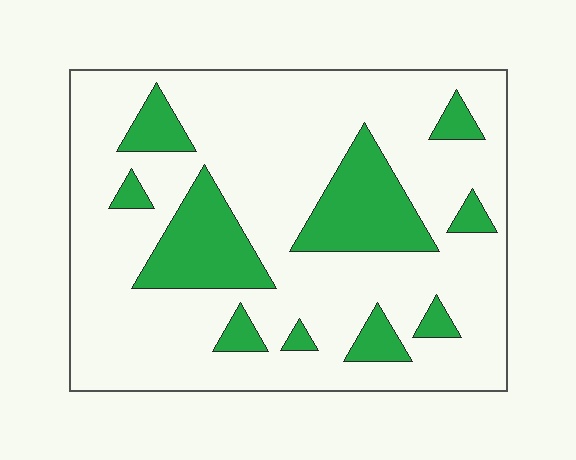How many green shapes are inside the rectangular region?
10.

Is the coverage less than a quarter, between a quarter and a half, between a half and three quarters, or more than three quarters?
Less than a quarter.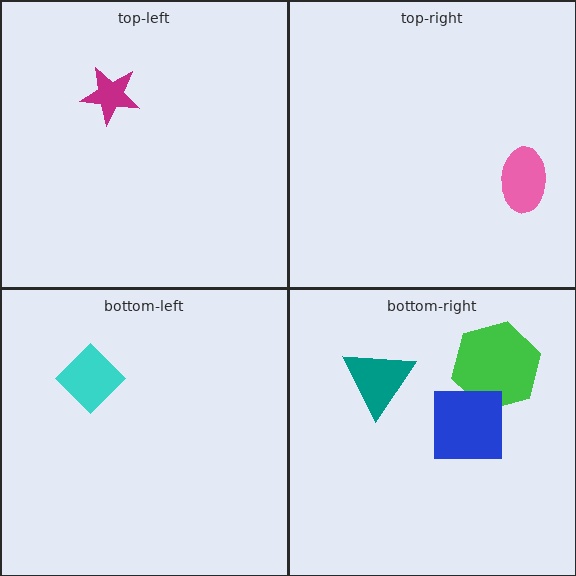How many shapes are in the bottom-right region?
3.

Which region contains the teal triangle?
The bottom-right region.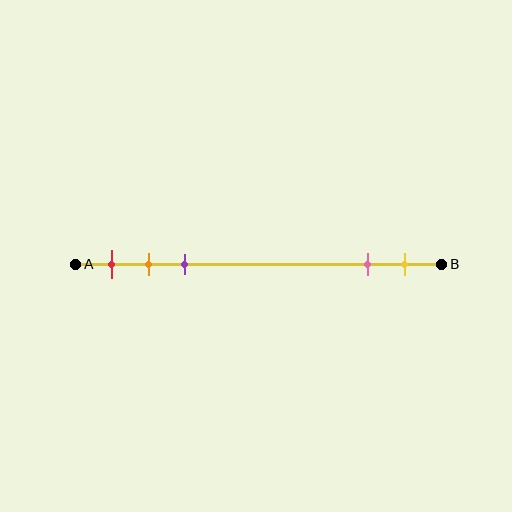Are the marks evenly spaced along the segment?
No, the marks are not evenly spaced.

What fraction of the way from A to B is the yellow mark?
The yellow mark is approximately 90% (0.9) of the way from A to B.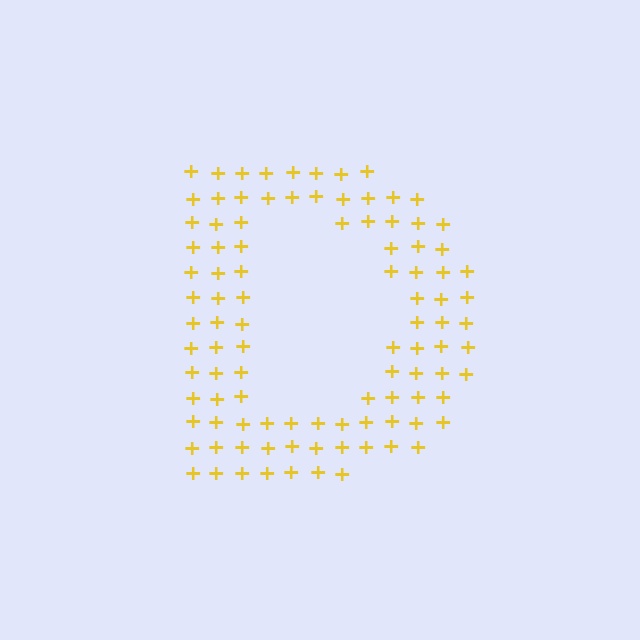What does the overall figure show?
The overall figure shows the letter D.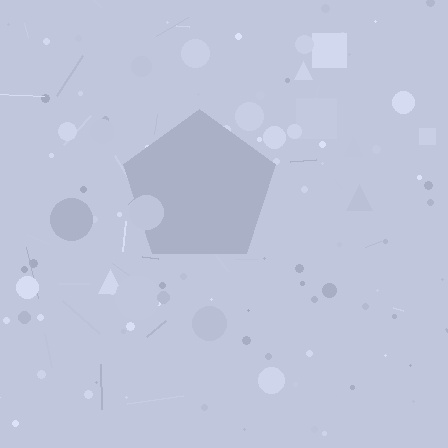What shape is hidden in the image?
A pentagon is hidden in the image.